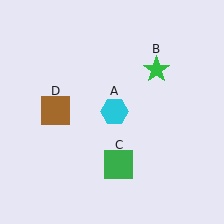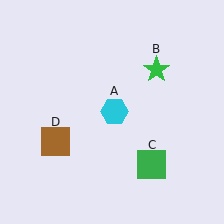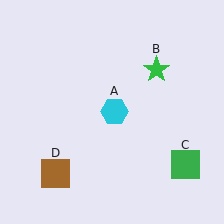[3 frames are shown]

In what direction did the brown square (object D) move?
The brown square (object D) moved down.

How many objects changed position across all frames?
2 objects changed position: green square (object C), brown square (object D).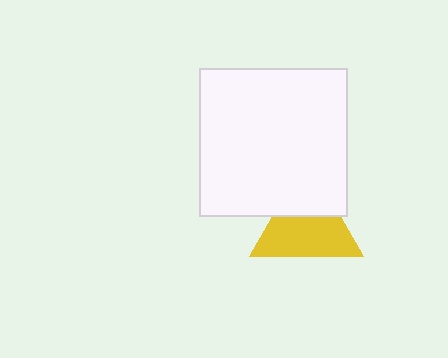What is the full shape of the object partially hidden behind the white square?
The partially hidden object is a yellow triangle.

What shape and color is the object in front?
The object in front is a white square.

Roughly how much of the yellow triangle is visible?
About half of it is visible (roughly 64%).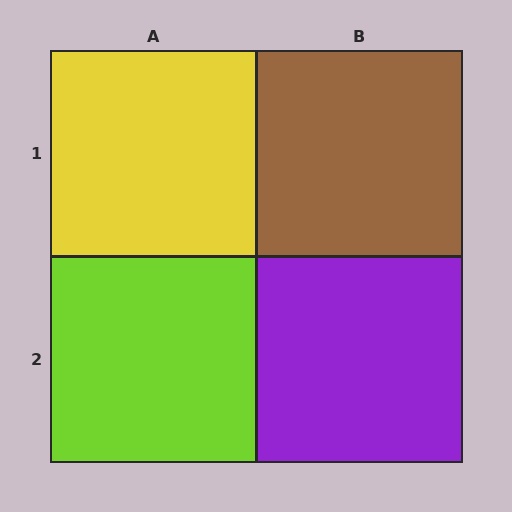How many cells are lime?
1 cell is lime.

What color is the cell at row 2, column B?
Purple.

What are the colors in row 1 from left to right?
Yellow, brown.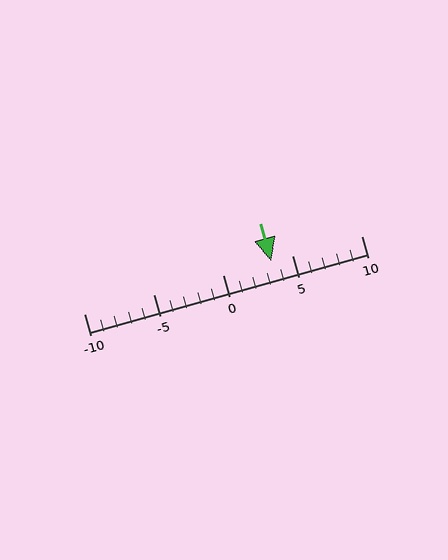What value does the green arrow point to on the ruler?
The green arrow points to approximately 4.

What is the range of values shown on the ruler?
The ruler shows values from -10 to 10.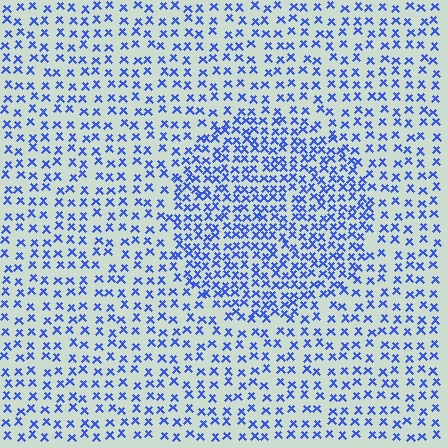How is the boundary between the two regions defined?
The boundary is defined by a change in element density (approximately 1.8x ratio). All elements are the same color, size, and shape.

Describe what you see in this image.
The image contains small blue elements arranged at two different densities. A circle-shaped region is visible where the elements are more densely packed than the surrounding area.